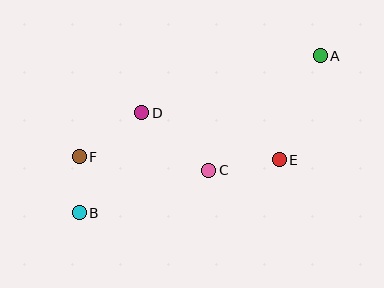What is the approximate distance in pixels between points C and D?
The distance between C and D is approximately 88 pixels.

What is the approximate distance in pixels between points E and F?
The distance between E and F is approximately 200 pixels.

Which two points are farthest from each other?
Points A and B are farthest from each other.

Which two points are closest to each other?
Points B and F are closest to each other.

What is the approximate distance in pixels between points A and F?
The distance between A and F is approximately 261 pixels.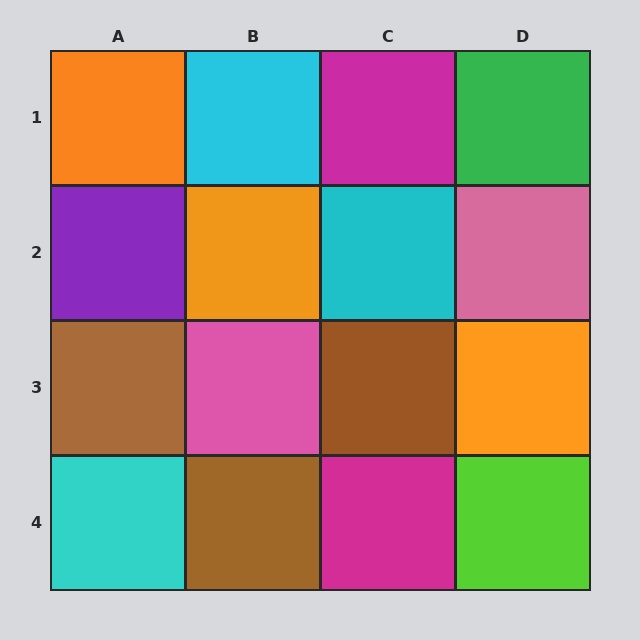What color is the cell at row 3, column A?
Brown.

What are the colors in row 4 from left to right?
Cyan, brown, magenta, lime.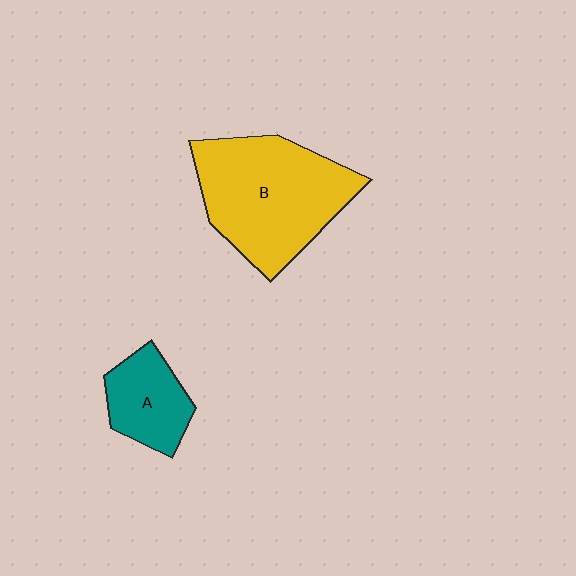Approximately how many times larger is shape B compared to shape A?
Approximately 2.3 times.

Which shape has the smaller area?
Shape A (teal).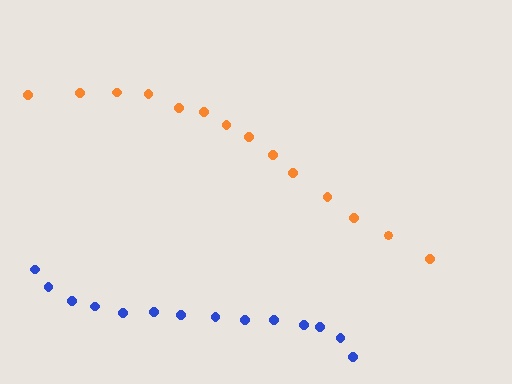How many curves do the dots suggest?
There are 2 distinct paths.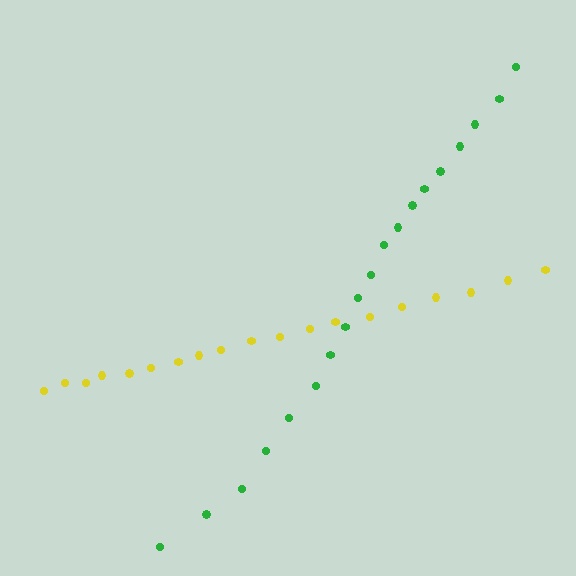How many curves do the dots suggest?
There are 2 distinct paths.